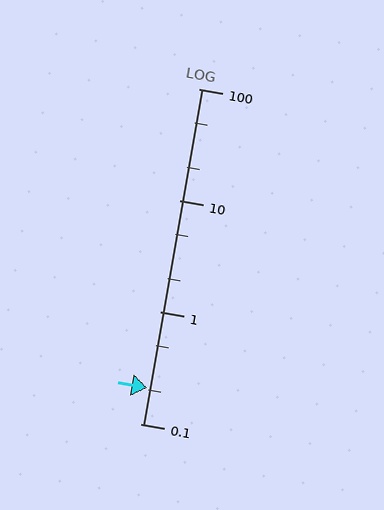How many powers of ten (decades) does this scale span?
The scale spans 3 decades, from 0.1 to 100.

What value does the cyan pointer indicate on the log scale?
The pointer indicates approximately 0.21.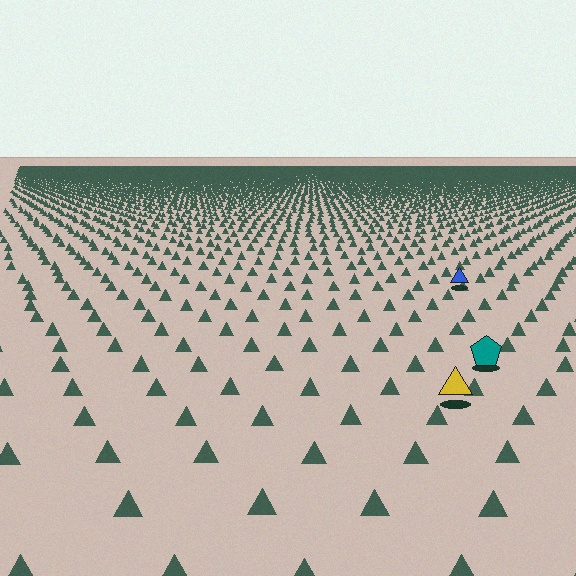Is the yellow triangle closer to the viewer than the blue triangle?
Yes. The yellow triangle is closer — you can tell from the texture gradient: the ground texture is coarser near it.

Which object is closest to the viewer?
The yellow triangle is closest. The texture marks near it are larger and more spread out.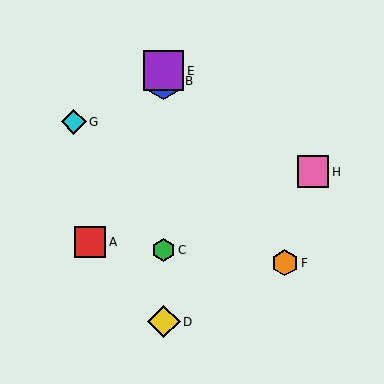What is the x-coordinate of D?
Object D is at x≈164.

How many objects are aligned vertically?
4 objects (B, C, D, E) are aligned vertically.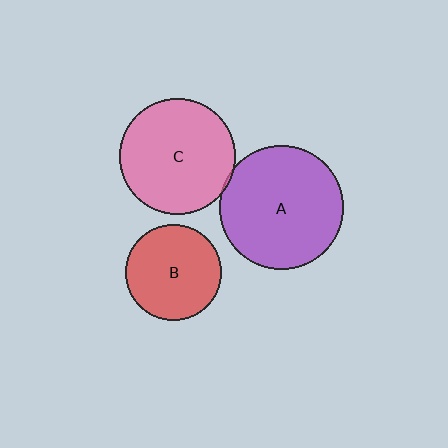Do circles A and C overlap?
Yes.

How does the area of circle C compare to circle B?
Approximately 1.5 times.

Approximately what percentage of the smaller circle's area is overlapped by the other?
Approximately 5%.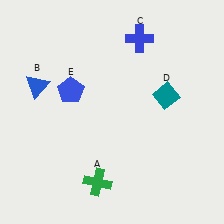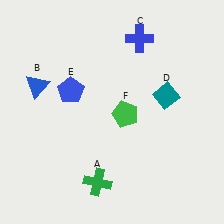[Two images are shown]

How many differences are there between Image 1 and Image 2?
There is 1 difference between the two images.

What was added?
A green pentagon (F) was added in Image 2.